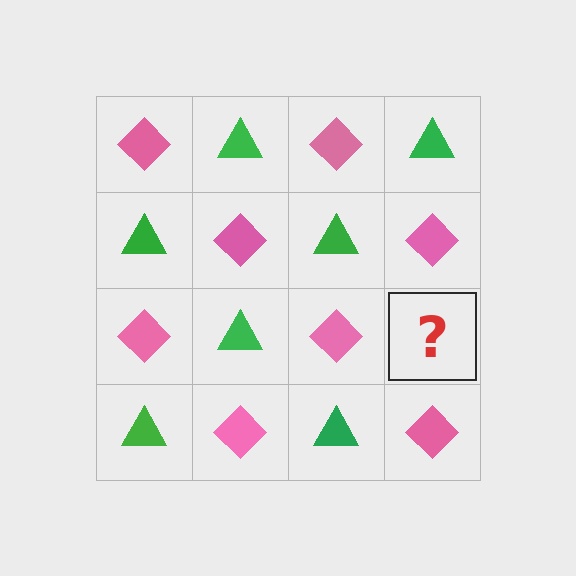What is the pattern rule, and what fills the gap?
The rule is that it alternates pink diamond and green triangle in a checkerboard pattern. The gap should be filled with a green triangle.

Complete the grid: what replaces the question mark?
The question mark should be replaced with a green triangle.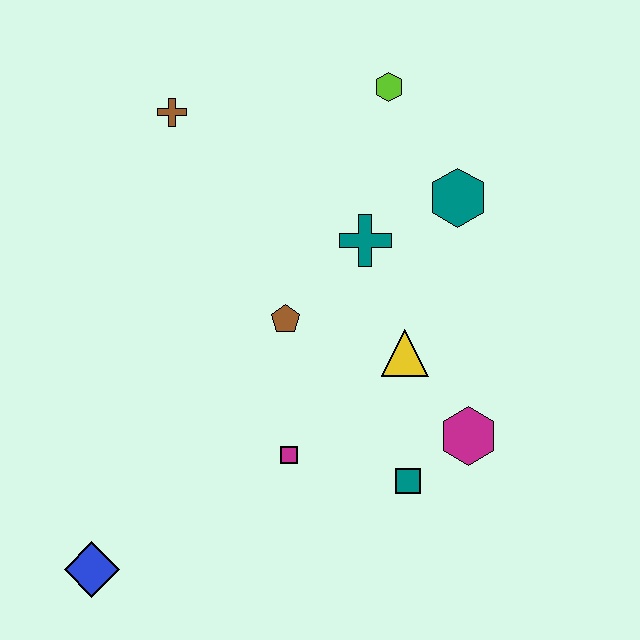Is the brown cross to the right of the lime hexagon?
No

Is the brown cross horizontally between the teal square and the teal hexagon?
No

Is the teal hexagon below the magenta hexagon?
No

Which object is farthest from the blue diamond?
The lime hexagon is farthest from the blue diamond.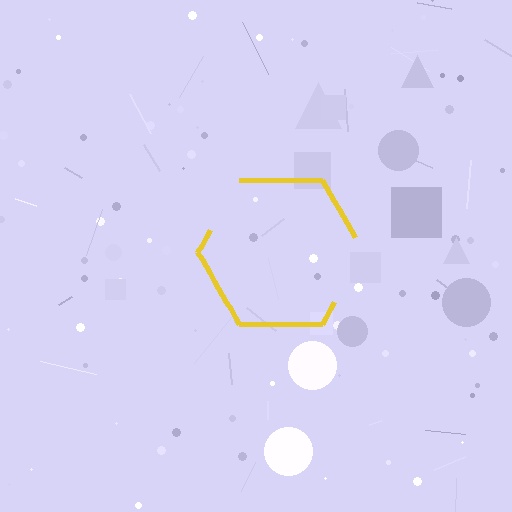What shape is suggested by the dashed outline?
The dashed outline suggests a hexagon.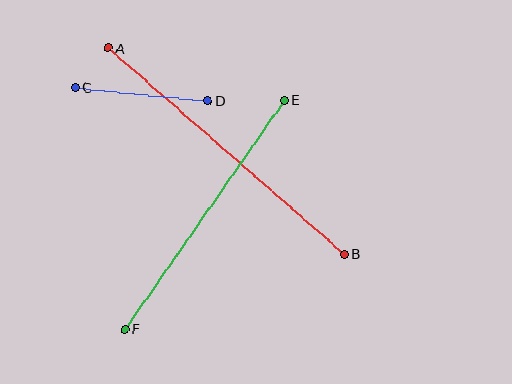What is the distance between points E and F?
The distance is approximately 279 pixels.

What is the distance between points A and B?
The distance is approximately 313 pixels.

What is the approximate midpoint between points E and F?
The midpoint is at approximately (204, 215) pixels.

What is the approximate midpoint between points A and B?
The midpoint is at approximately (226, 151) pixels.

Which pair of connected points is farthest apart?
Points A and B are farthest apart.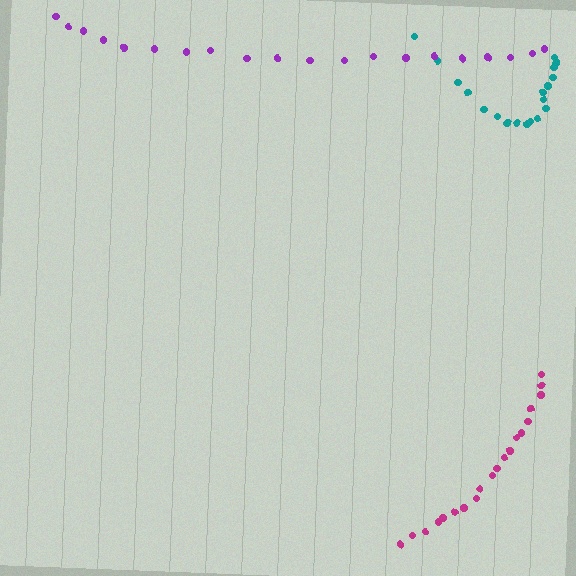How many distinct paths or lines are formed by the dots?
There are 3 distinct paths.